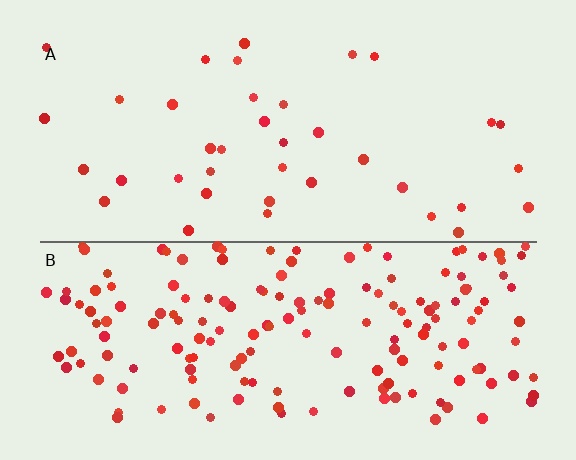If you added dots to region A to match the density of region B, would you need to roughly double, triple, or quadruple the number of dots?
Approximately quadruple.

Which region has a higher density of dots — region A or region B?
B (the bottom).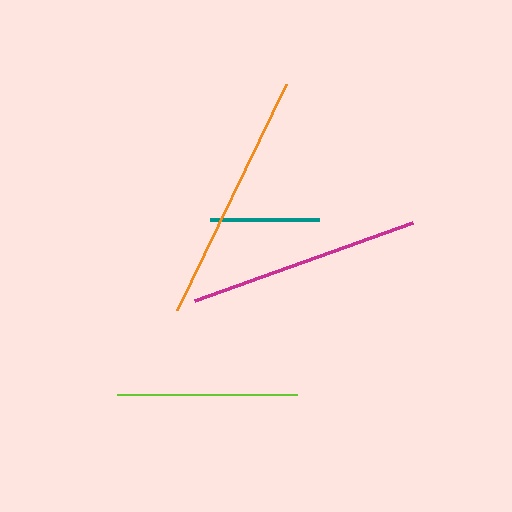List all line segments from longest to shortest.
From longest to shortest: orange, magenta, lime, teal.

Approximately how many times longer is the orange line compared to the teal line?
The orange line is approximately 2.3 times the length of the teal line.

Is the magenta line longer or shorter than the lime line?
The magenta line is longer than the lime line.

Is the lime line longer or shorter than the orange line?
The orange line is longer than the lime line.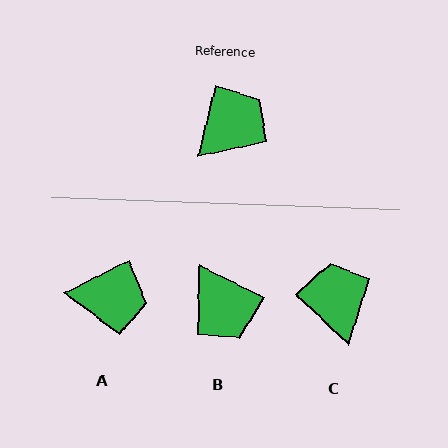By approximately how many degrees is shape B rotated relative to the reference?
Approximately 103 degrees clockwise.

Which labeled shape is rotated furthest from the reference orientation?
B, about 103 degrees away.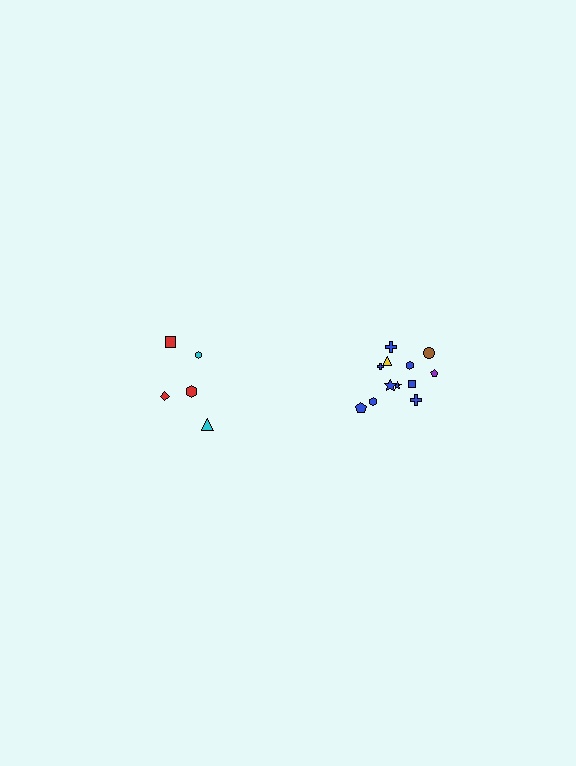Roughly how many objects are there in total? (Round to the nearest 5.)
Roughly 15 objects in total.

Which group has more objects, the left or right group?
The right group.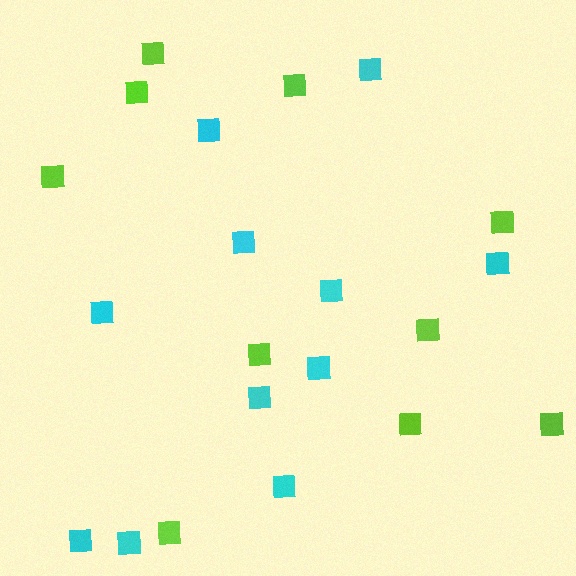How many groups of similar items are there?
There are 2 groups: one group of cyan squares (11) and one group of lime squares (10).